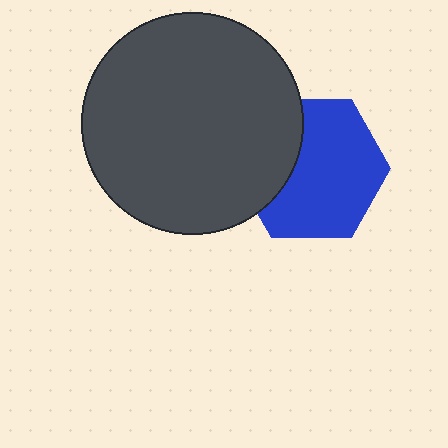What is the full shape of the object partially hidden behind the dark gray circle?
The partially hidden object is a blue hexagon.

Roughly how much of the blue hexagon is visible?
Most of it is visible (roughly 69%).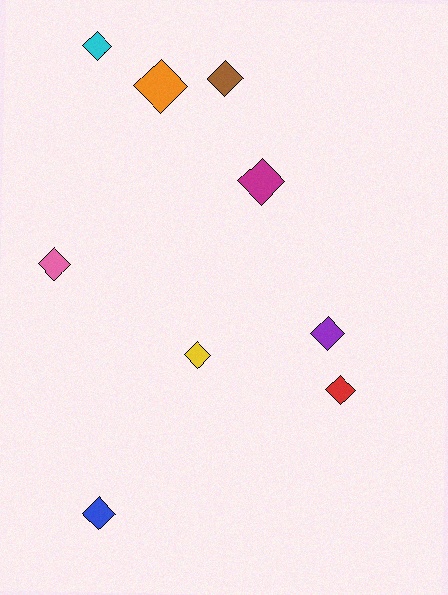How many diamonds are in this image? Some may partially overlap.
There are 9 diamonds.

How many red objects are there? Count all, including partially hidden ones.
There is 1 red object.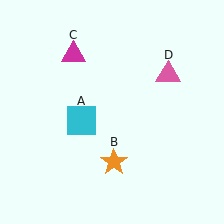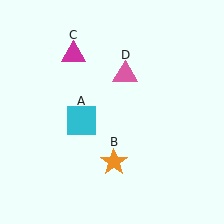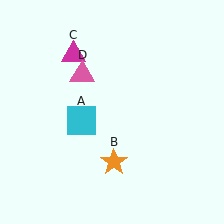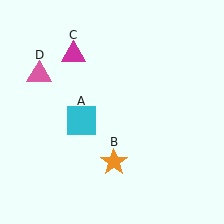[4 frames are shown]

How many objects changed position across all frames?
1 object changed position: pink triangle (object D).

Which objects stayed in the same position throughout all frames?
Cyan square (object A) and orange star (object B) and magenta triangle (object C) remained stationary.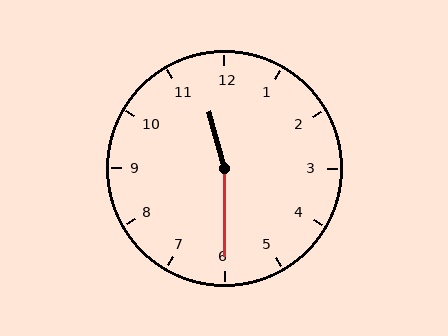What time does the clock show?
11:30.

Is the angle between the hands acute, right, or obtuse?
It is obtuse.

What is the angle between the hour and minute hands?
Approximately 165 degrees.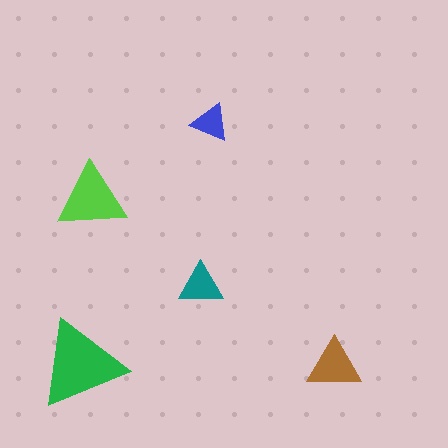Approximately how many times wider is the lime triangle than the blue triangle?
About 2 times wider.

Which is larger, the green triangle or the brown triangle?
The green one.